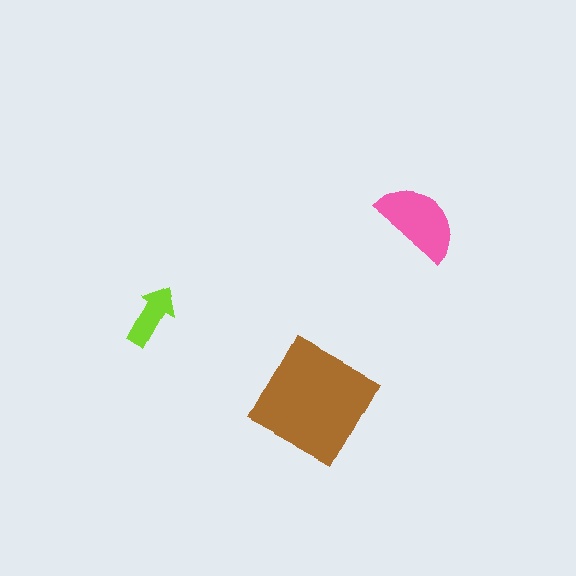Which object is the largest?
The brown square.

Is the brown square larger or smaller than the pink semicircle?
Larger.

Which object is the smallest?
The lime arrow.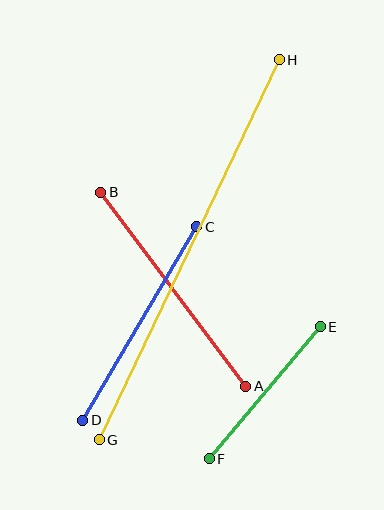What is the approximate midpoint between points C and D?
The midpoint is at approximately (140, 324) pixels.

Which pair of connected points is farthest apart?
Points G and H are farthest apart.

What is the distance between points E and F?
The distance is approximately 173 pixels.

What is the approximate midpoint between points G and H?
The midpoint is at approximately (189, 250) pixels.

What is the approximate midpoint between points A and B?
The midpoint is at approximately (173, 289) pixels.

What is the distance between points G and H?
The distance is approximately 421 pixels.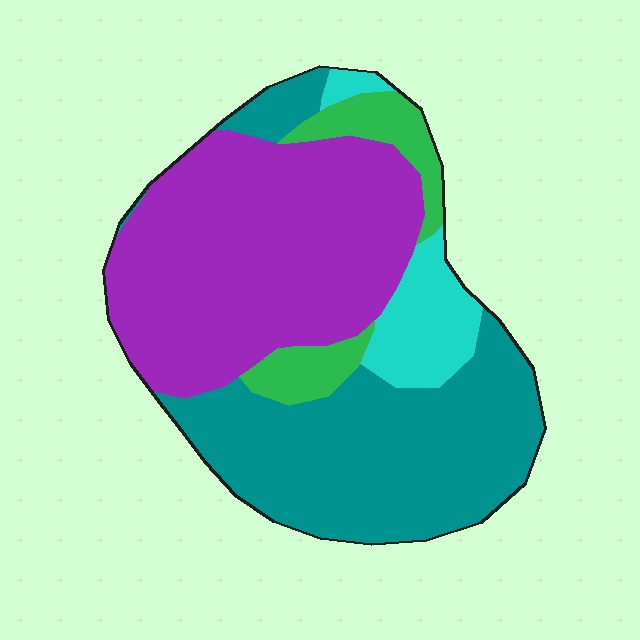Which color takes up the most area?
Purple, at roughly 45%.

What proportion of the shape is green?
Green covers 9% of the shape.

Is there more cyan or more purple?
Purple.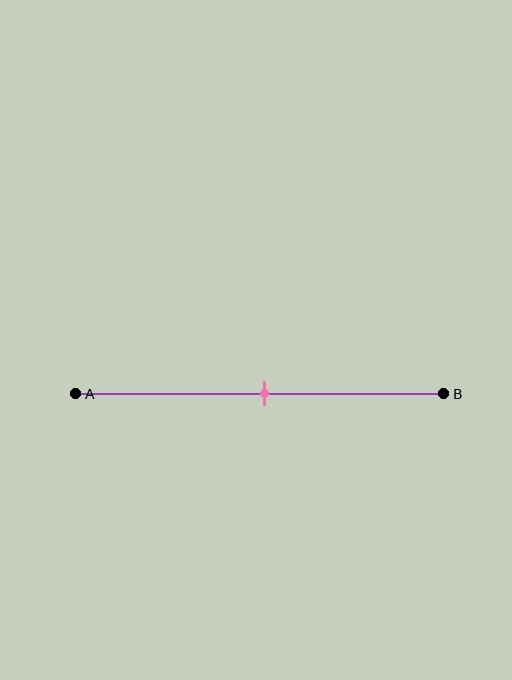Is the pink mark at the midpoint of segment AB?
Yes, the mark is approximately at the midpoint.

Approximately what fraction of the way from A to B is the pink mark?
The pink mark is approximately 50% of the way from A to B.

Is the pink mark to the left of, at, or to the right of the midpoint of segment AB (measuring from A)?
The pink mark is approximately at the midpoint of segment AB.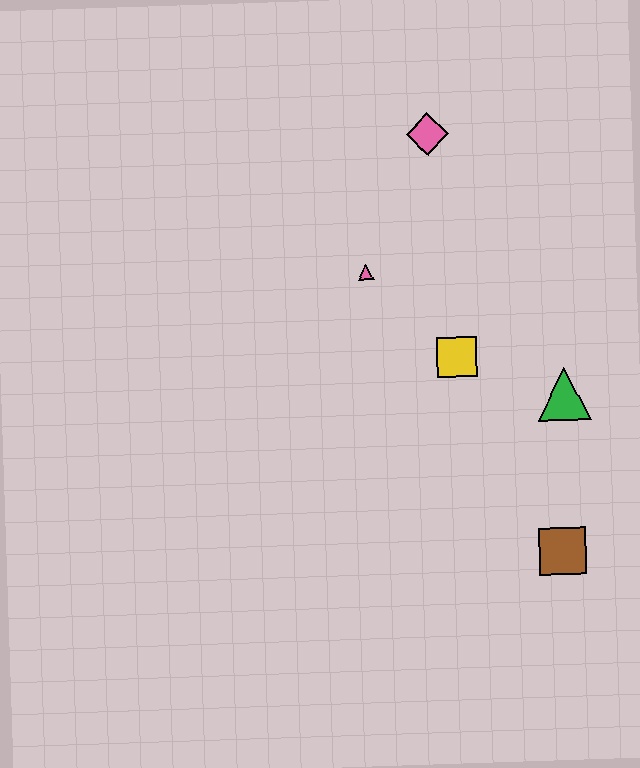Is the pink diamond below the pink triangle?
No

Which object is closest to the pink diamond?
The pink triangle is closest to the pink diamond.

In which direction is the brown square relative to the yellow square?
The brown square is below the yellow square.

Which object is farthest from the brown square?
The pink diamond is farthest from the brown square.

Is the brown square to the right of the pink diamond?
Yes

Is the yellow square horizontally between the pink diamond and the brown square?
Yes